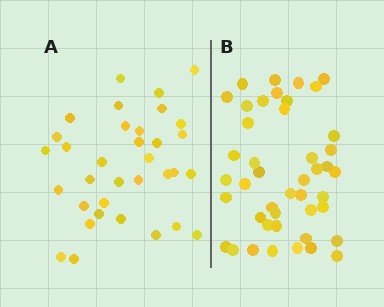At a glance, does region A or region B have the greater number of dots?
Region B (the right region) has more dots.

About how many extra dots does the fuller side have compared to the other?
Region B has roughly 10 or so more dots than region A.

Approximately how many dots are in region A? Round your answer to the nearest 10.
About 30 dots. (The exact count is 34, which rounds to 30.)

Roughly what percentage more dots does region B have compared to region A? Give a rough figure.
About 30% more.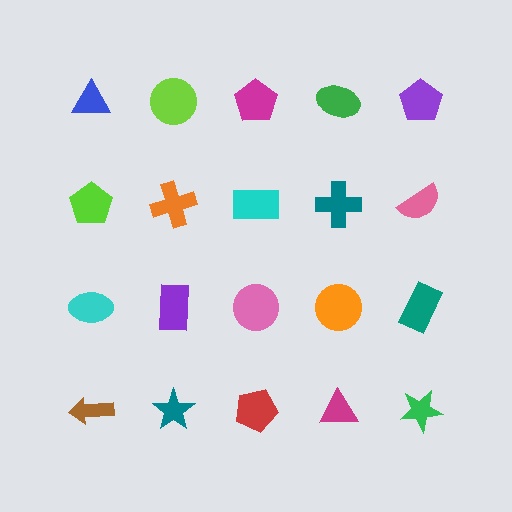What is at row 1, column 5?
A purple pentagon.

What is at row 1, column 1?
A blue triangle.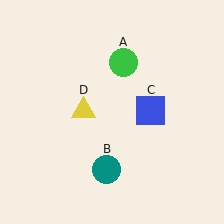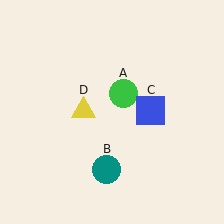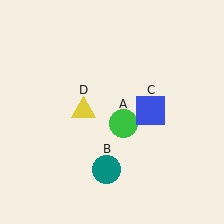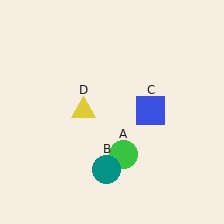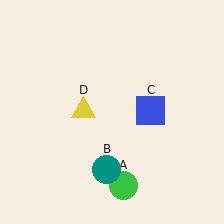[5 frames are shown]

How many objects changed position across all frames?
1 object changed position: green circle (object A).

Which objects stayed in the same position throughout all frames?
Teal circle (object B) and blue square (object C) and yellow triangle (object D) remained stationary.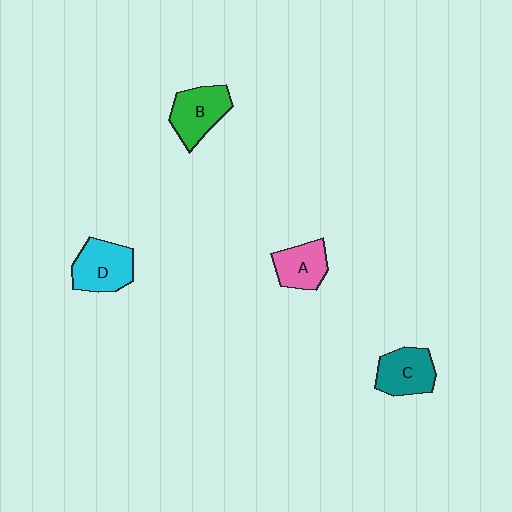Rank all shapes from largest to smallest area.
From largest to smallest: D (cyan), B (green), C (teal), A (pink).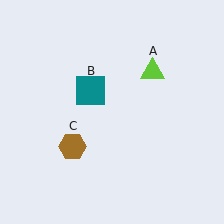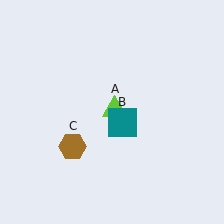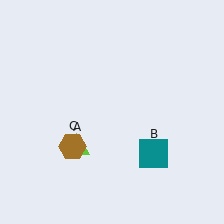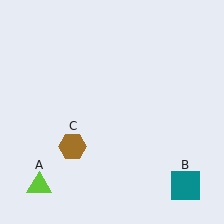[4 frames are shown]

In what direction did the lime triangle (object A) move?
The lime triangle (object A) moved down and to the left.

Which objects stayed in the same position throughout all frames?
Brown hexagon (object C) remained stationary.